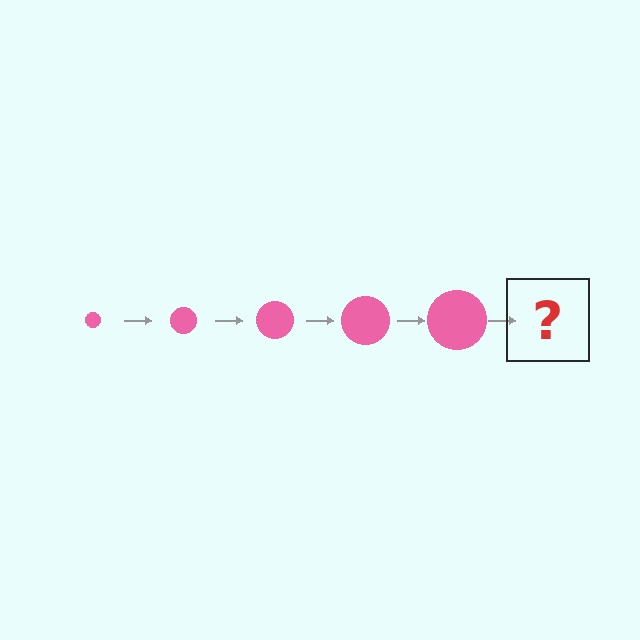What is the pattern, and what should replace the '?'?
The pattern is that the circle gets progressively larger each step. The '?' should be a pink circle, larger than the previous one.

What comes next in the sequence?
The next element should be a pink circle, larger than the previous one.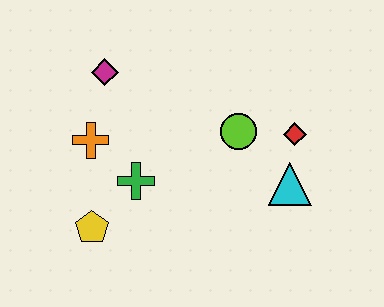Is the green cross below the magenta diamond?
Yes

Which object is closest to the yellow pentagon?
The green cross is closest to the yellow pentagon.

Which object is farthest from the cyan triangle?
The magenta diamond is farthest from the cyan triangle.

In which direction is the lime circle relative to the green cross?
The lime circle is to the right of the green cross.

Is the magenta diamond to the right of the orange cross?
Yes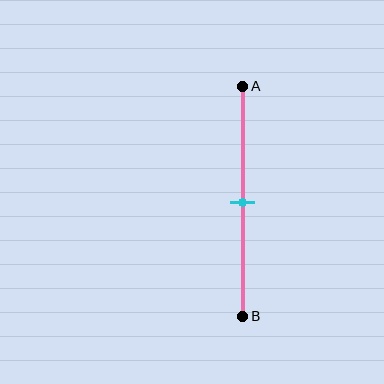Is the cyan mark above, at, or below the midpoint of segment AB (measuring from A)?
The cyan mark is approximately at the midpoint of segment AB.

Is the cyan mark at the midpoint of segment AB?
Yes, the mark is approximately at the midpoint.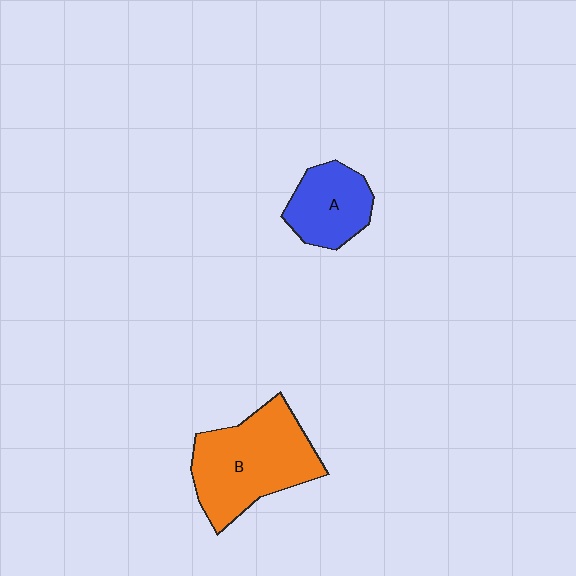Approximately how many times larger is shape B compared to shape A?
Approximately 1.8 times.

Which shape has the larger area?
Shape B (orange).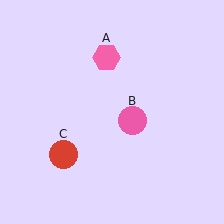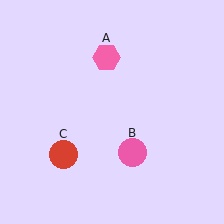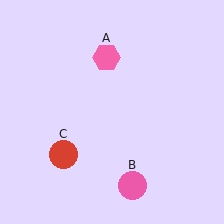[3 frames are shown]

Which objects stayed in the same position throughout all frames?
Pink hexagon (object A) and red circle (object C) remained stationary.